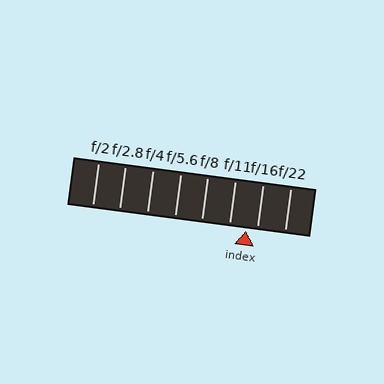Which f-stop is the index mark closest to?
The index mark is closest to f/16.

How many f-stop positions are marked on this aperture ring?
There are 8 f-stop positions marked.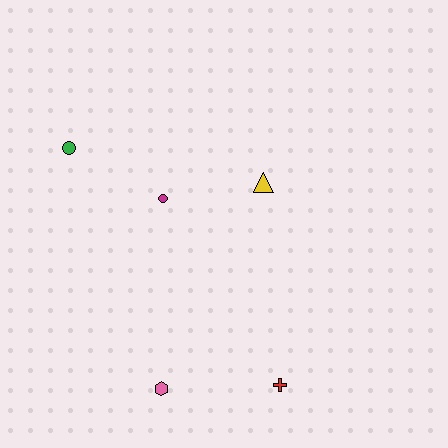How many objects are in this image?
There are 5 objects.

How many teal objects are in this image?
There are no teal objects.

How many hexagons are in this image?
There is 1 hexagon.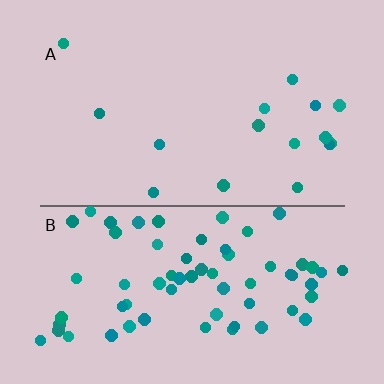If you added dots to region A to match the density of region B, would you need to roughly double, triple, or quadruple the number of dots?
Approximately quadruple.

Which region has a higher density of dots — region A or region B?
B (the bottom).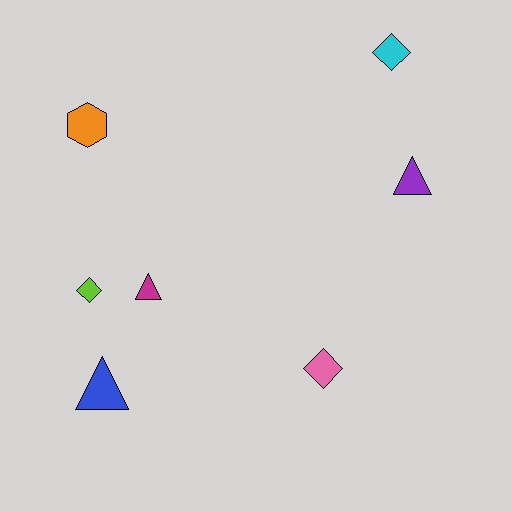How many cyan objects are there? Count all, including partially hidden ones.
There is 1 cyan object.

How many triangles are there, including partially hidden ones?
There are 3 triangles.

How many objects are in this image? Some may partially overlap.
There are 7 objects.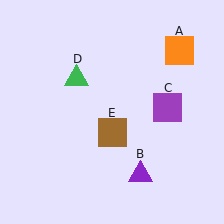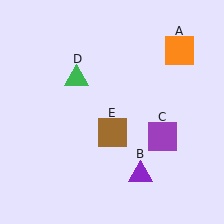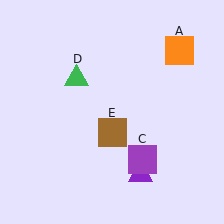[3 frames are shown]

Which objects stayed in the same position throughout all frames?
Orange square (object A) and purple triangle (object B) and green triangle (object D) and brown square (object E) remained stationary.